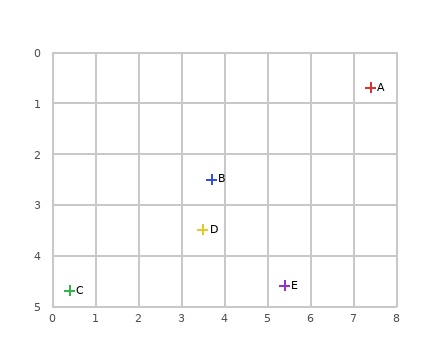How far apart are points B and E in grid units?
Points B and E are about 2.7 grid units apart.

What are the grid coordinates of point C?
Point C is at approximately (0.4, 4.7).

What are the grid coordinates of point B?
Point B is at approximately (3.7, 2.5).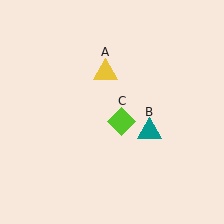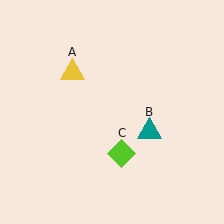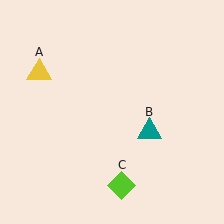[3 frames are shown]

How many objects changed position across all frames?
2 objects changed position: yellow triangle (object A), lime diamond (object C).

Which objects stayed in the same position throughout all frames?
Teal triangle (object B) remained stationary.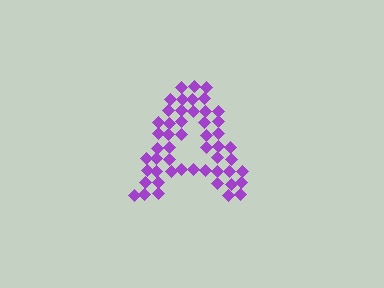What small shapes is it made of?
It is made of small diamonds.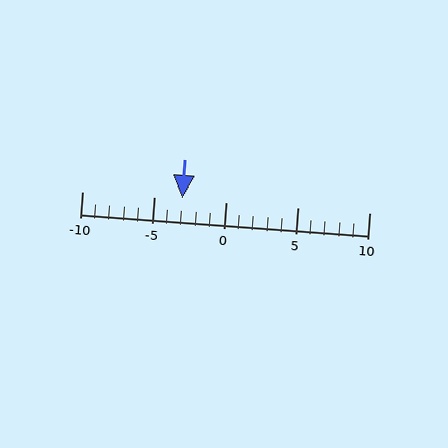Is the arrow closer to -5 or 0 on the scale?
The arrow is closer to -5.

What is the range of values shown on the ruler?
The ruler shows values from -10 to 10.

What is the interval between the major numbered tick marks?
The major tick marks are spaced 5 units apart.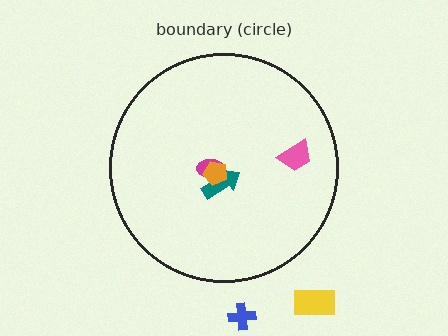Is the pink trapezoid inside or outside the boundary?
Inside.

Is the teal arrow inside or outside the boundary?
Inside.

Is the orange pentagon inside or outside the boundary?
Inside.